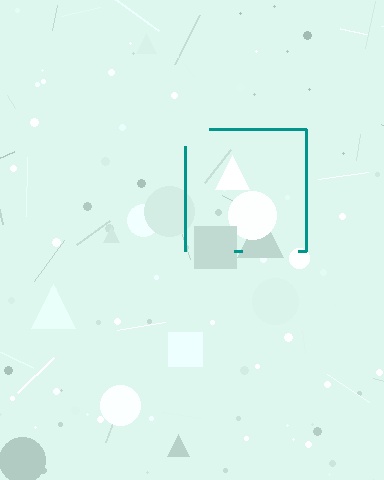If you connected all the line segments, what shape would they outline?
They would outline a square.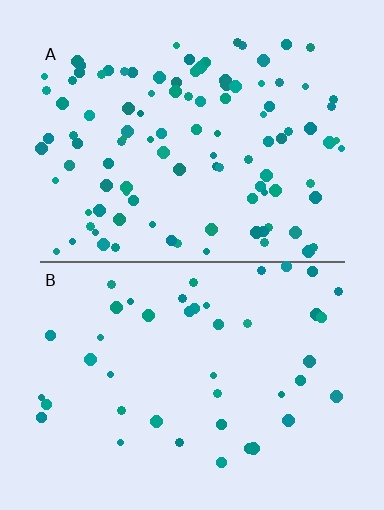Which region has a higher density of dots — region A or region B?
A (the top).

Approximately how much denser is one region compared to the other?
Approximately 2.4× — region A over region B.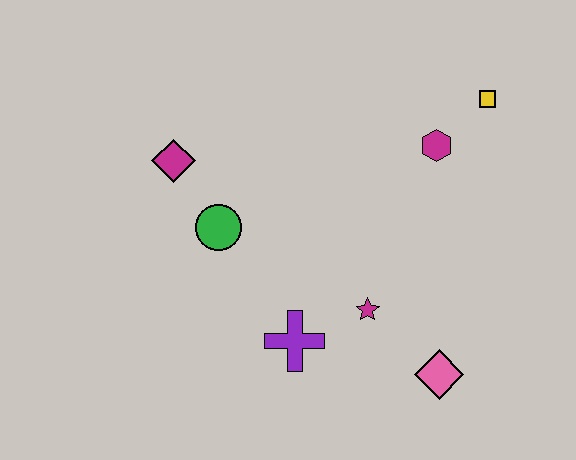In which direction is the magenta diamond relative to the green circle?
The magenta diamond is above the green circle.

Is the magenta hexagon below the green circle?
No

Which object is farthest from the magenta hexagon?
The magenta diamond is farthest from the magenta hexagon.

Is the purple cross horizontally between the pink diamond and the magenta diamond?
Yes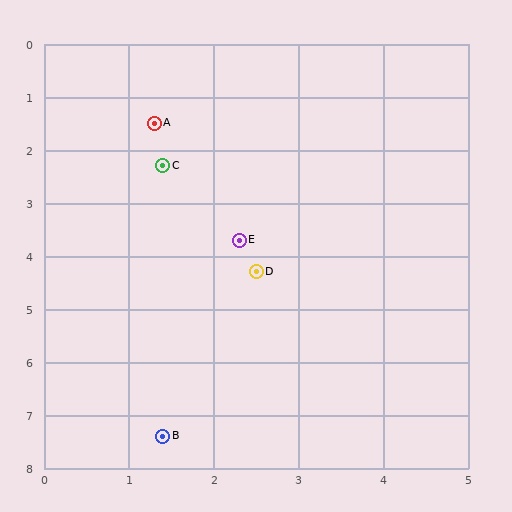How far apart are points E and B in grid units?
Points E and B are about 3.8 grid units apart.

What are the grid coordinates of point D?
Point D is at approximately (2.5, 4.3).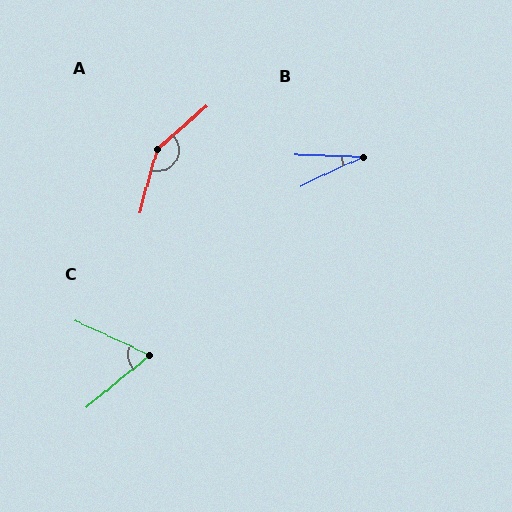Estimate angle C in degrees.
Approximately 65 degrees.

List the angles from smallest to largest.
B (27°), C (65°), A (147°).